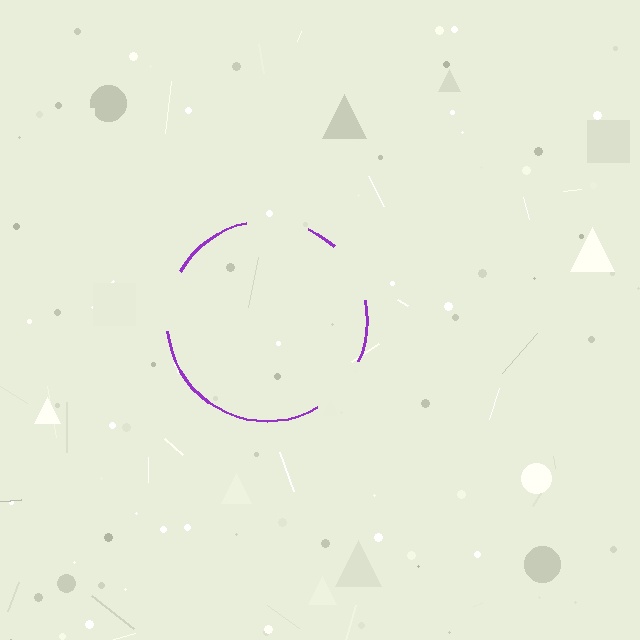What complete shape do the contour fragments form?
The contour fragments form a circle.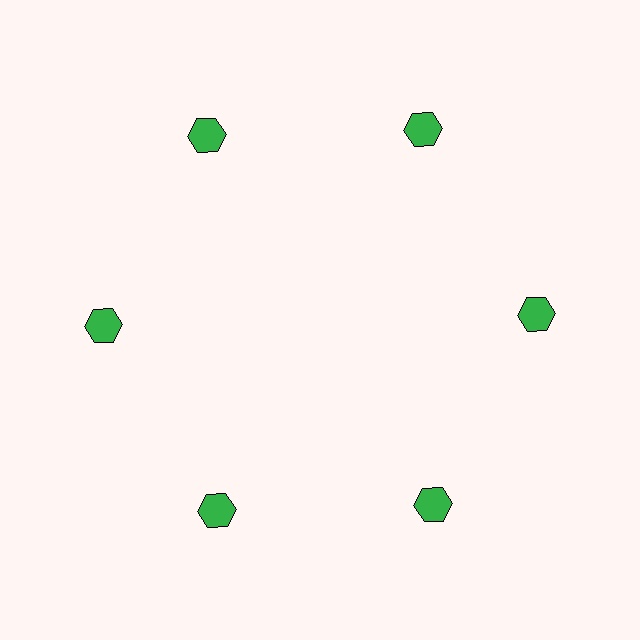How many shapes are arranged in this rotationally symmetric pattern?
There are 6 shapes, arranged in 6 groups of 1.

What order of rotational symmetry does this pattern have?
This pattern has 6-fold rotational symmetry.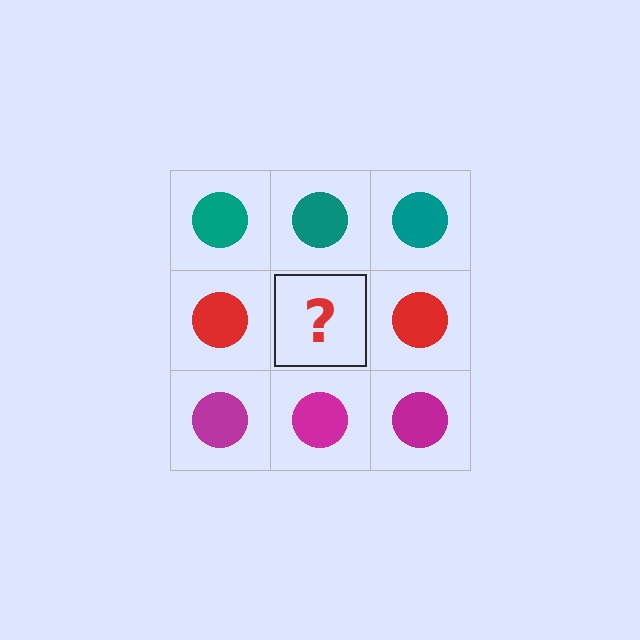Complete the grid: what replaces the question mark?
The question mark should be replaced with a red circle.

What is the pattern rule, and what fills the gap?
The rule is that each row has a consistent color. The gap should be filled with a red circle.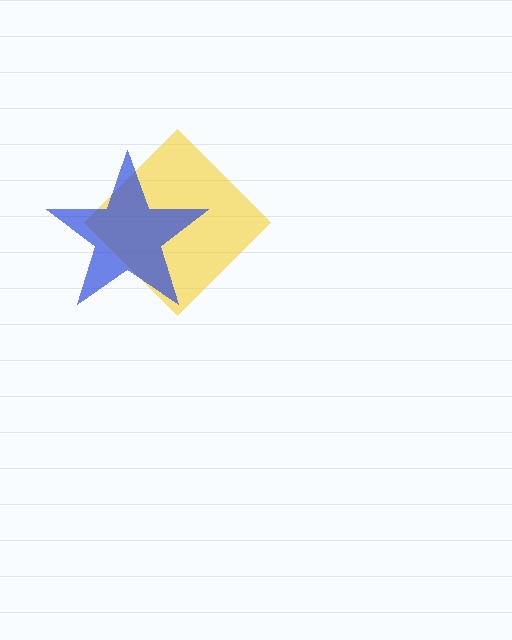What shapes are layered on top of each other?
The layered shapes are: a yellow diamond, a blue star.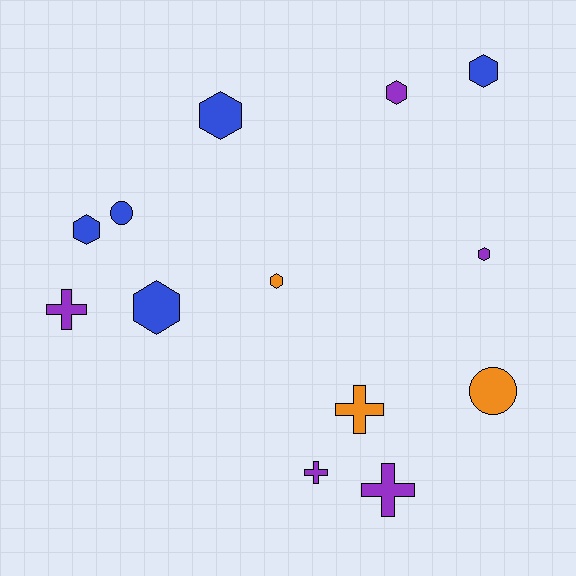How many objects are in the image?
There are 13 objects.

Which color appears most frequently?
Purple, with 5 objects.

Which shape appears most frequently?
Hexagon, with 7 objects.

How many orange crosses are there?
There is 1 orange cross.